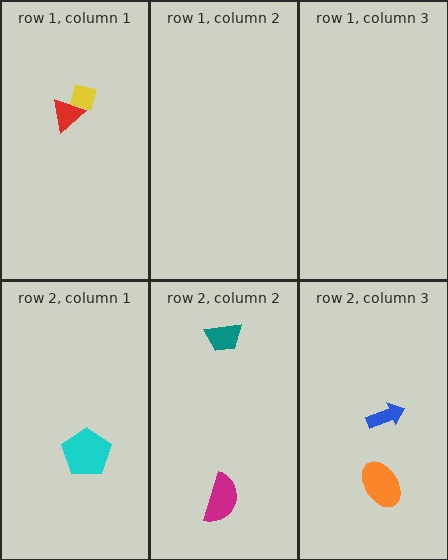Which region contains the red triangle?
The row 1, column 1 region.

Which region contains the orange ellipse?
The row 2, column 3 region.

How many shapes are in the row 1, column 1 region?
2.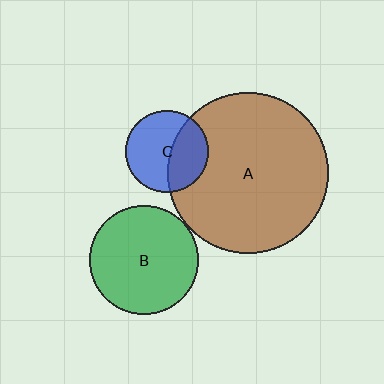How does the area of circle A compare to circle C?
Approximately 3.8 times.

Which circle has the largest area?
Circle A (brown).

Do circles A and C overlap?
Yes.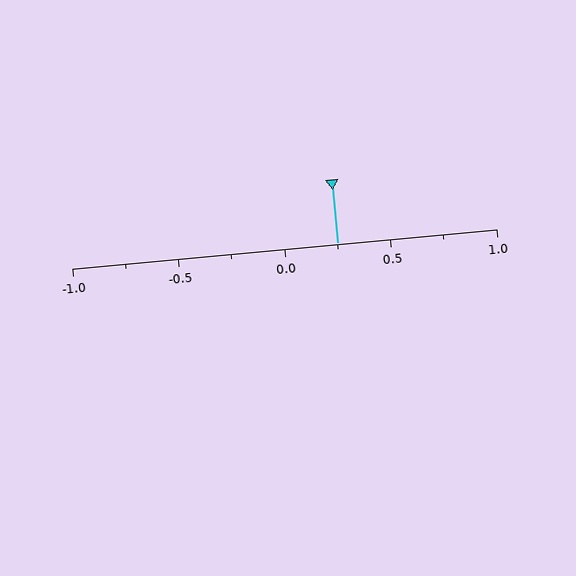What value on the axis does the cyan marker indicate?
The marker indicates approximately 0.25.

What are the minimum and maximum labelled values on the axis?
The axis runs from -1.0 to 1.0.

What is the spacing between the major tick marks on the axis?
The major ticks are spaced 0.5 apart.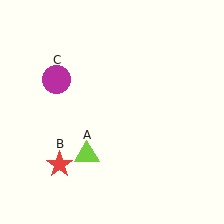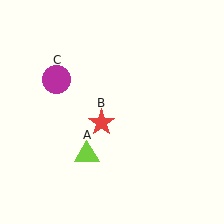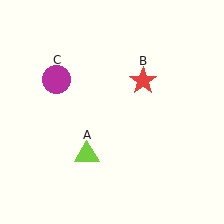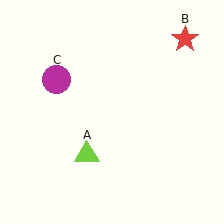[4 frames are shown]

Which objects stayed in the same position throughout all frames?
Lime triangle (object A) and magenta circle (object C) remained stationary.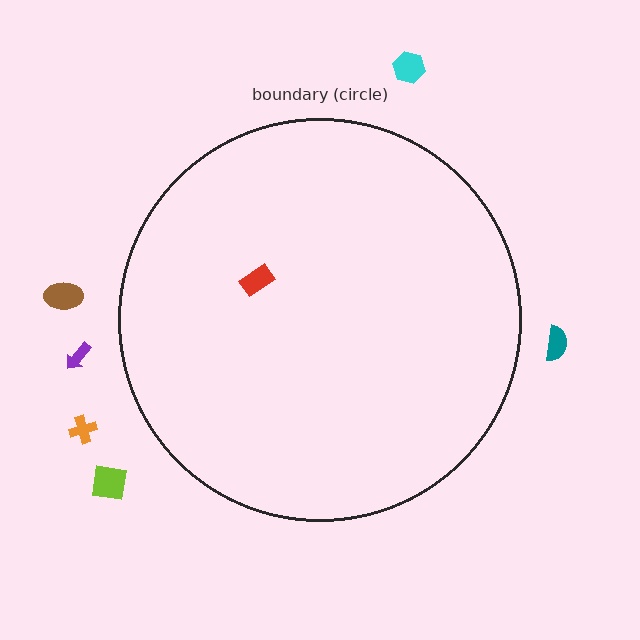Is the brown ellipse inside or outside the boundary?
Outside.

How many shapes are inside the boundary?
1 inside, 6 outside.